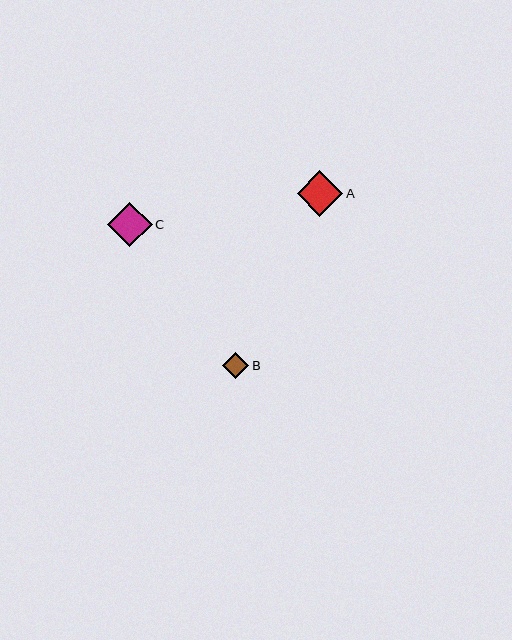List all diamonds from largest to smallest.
From largest to smallest: A, C, B.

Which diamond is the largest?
Diamond A is the largest with a size of approximately 46 pixels.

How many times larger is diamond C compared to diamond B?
Diamond C is approximately 1.7 times the size of diamond B.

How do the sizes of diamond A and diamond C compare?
Diamond A and diamond C are approximately the same size.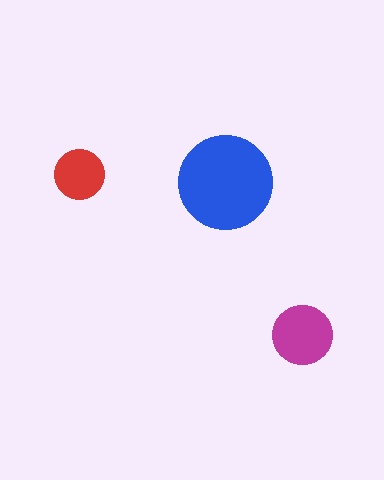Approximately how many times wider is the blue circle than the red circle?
About 2 times wider.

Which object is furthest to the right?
The magenta circle is rightmost.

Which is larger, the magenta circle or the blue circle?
The blue one.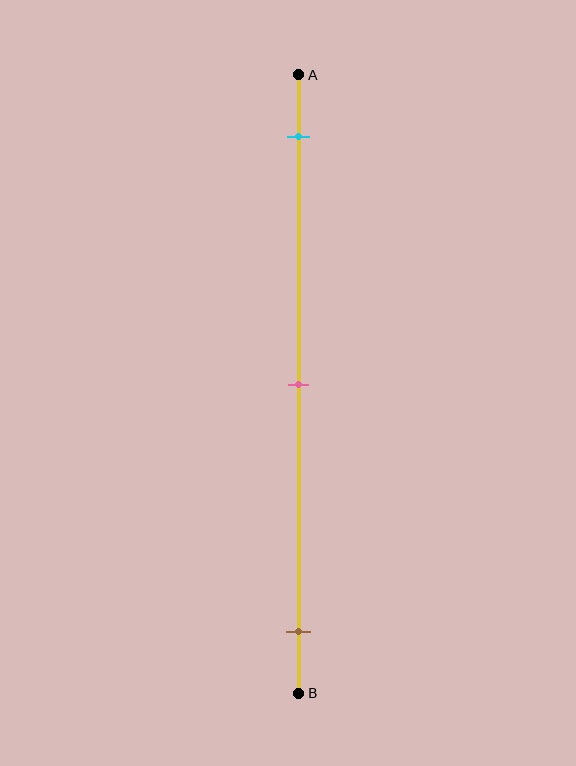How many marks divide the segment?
There are 3 marks dividing the segment.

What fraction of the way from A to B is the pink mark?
The pink mark is approximately 50% (0.5) of the way from A to B.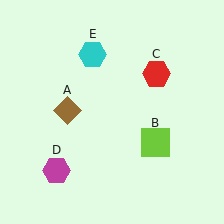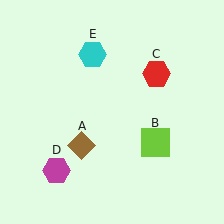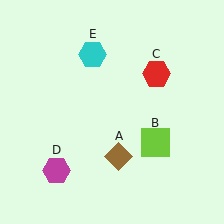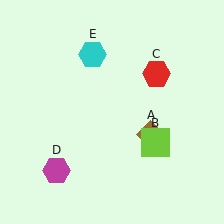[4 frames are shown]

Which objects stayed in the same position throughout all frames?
Lime square (object B) and red hexagon (object C) and magenta hexagon (object D) and cyan hexagon (object E) remained stationary.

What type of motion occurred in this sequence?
The brown diamond (object A) rotated counterclockwise around the center of the scene.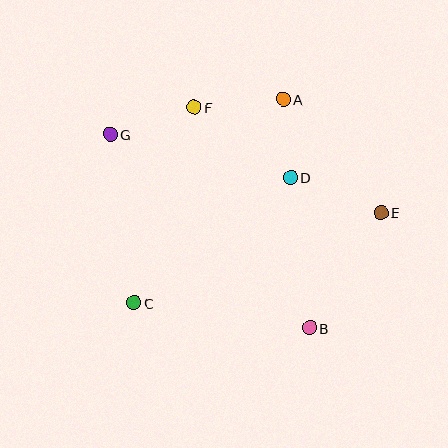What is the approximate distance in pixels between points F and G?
The distance between F and G is approximately 88 pixels.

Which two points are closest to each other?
Points A and D are closest to each other.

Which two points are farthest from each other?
Points E and G are farthest from each other.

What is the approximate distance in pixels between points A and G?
The distance between A and G is approximately 176 pixels.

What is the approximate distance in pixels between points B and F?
The distance between B and F is approximately 249 pixels.